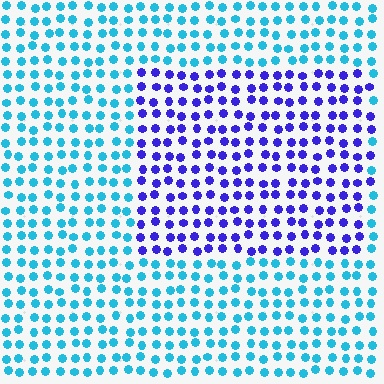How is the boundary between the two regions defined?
The boundary is defined purely by a slight shift in hue (about 57 degrees). Spacing, size, and orientation are identical on both sides.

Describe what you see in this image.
The image is filled with small cyan elements in a uniform arrangement. A rectangle-shaped region is visible where the elements are tinted to a slightly different hue, forming a subtle color boundary.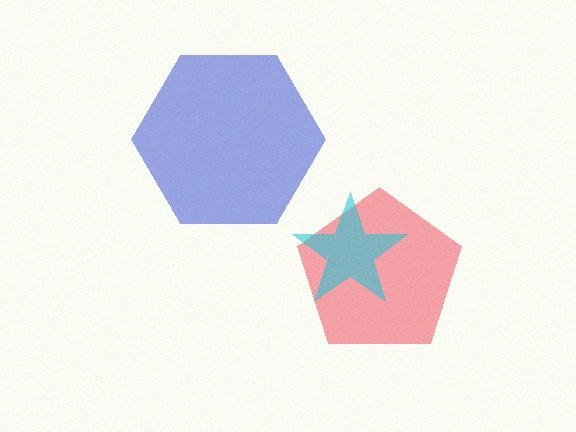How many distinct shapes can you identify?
There are 3 distinct shapes: a red pentagon, a blue hexagon, a cyan star.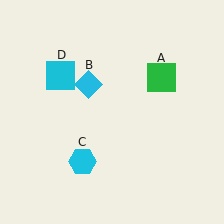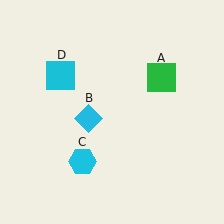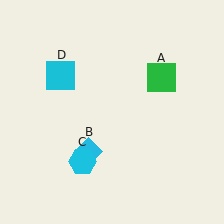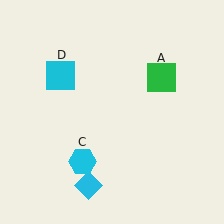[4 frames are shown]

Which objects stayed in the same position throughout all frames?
Green square (object A) and cyan hexagon (object C) and cyan square (object D) remained stationary.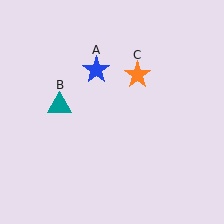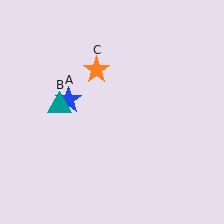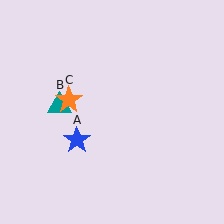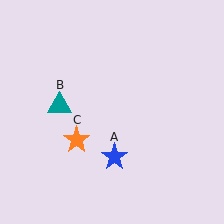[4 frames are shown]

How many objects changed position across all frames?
2 objects changed position: blue star (object A), orange star (object C).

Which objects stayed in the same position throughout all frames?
Teal triangle (object B) remained stationary.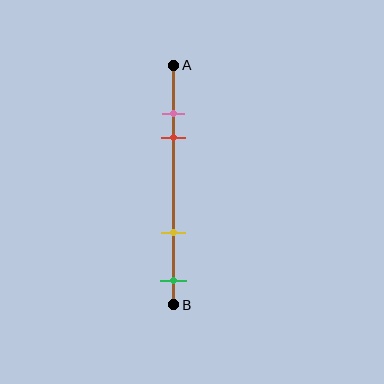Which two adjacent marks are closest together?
The pink and red marks are the closest adjacent pair.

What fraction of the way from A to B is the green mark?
The green mark is approximately 90% (0.9) of the way from A to B.